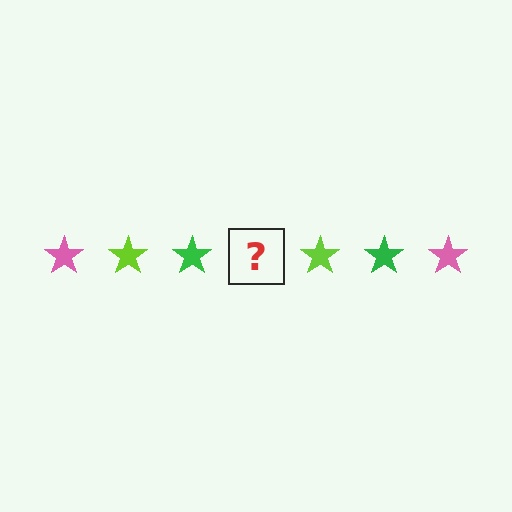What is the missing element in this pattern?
The missing element is a pink star.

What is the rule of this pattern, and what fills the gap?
The rule is that the pattern cycles through pink, lime, green stars. The gap should be filled with a pink star.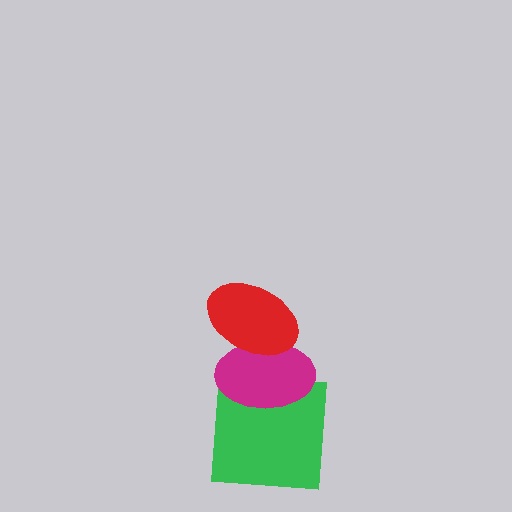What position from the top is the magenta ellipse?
The magenta ellipse is 2nd from the top.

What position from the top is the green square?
The green square is 3rd from the top.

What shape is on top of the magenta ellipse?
The red ellipse is on top of the magenta ellipse.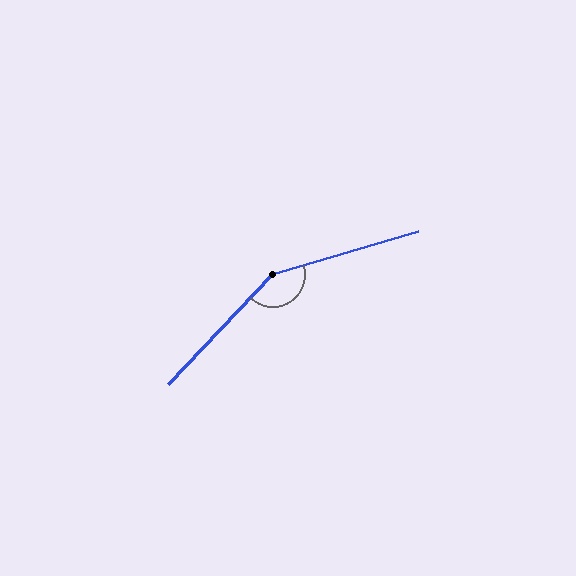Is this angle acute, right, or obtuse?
It is obtuse.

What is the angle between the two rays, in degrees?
Approximately 150 degrees.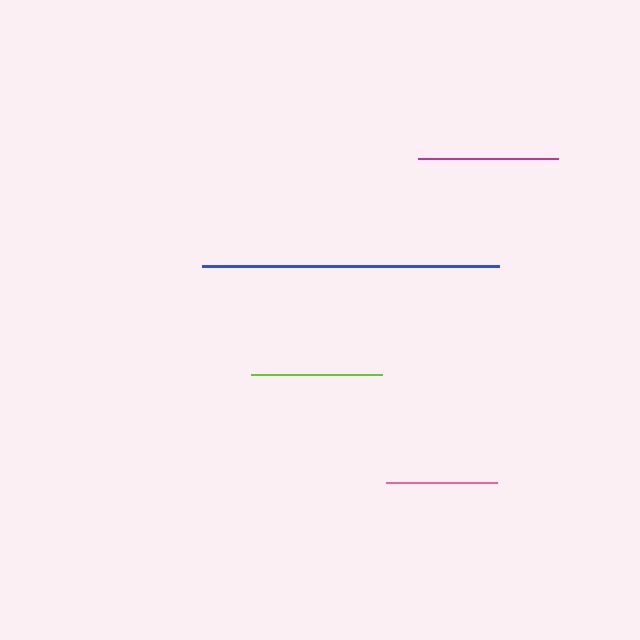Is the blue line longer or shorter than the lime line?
The blue line is longer than the lime line.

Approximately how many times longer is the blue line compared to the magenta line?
The blue line is approximately 2.1 times the length of the magenta line.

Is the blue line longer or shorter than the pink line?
The blue line is longer than the pink line.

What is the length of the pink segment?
The pink segment is approximately 111 pixels long.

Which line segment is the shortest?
The pink line is the shortest at approximately 111 pixels.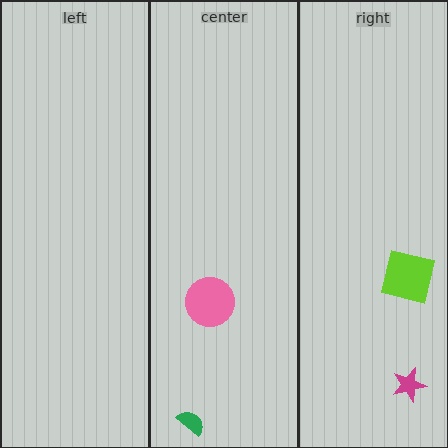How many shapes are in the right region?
2.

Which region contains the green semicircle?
The center region.